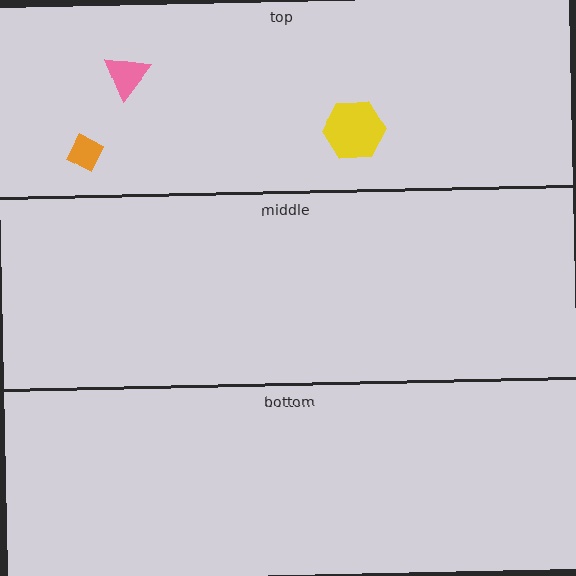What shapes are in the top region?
The pink triangle, the orange diamond, the yellow hexagon.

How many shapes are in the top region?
3.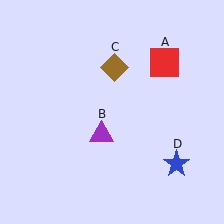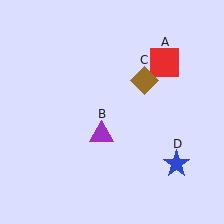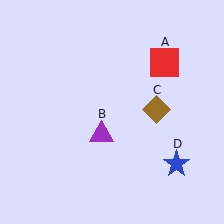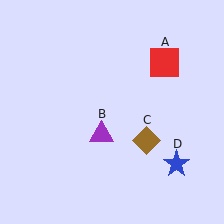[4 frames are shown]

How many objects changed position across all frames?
1 object changed position: brown diamond (object C).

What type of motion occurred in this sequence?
The brown diamond (object C) rotated clockwise around the center of the scene.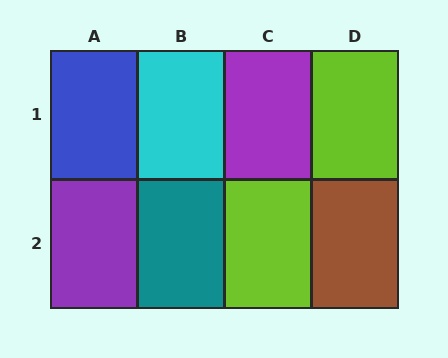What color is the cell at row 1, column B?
Cyan.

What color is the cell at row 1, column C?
Purple.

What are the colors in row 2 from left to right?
Purple, teal, lime, brown.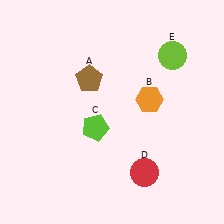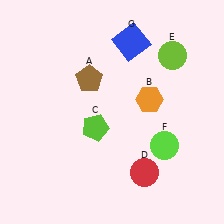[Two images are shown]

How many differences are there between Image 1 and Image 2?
There are 2 differences between the two images.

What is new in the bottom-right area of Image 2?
A lime circle (F) was added in the bottom-right area of Image 2.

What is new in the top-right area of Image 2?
A blue square (G) was added in the top-right area of Image 2.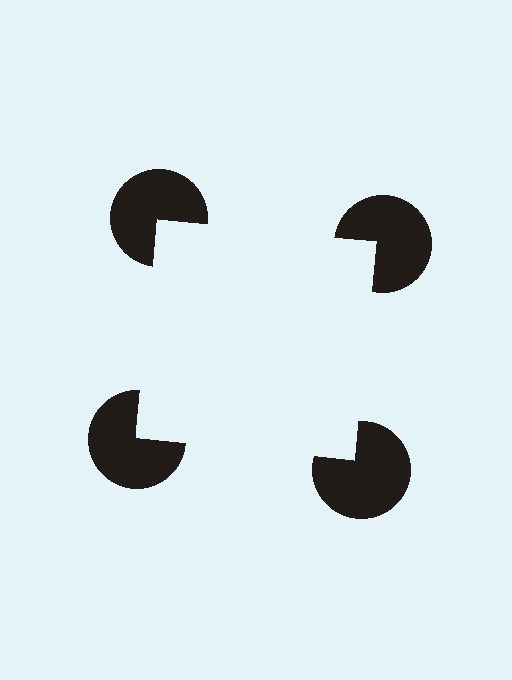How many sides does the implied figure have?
4 sides.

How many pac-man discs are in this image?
There are 4 — one at each vertex of the illusory square.